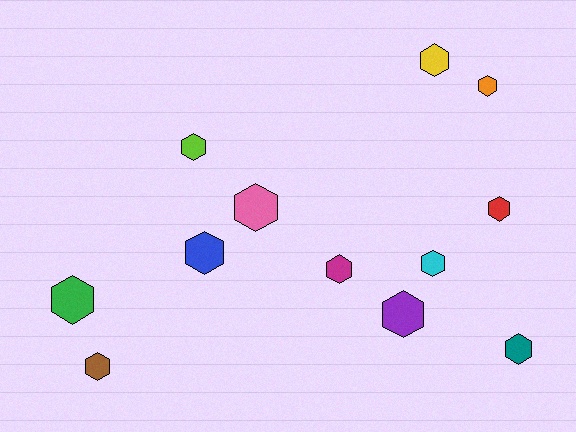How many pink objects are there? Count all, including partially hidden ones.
There is 1 pink object.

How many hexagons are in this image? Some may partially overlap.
There are 12 hexagons.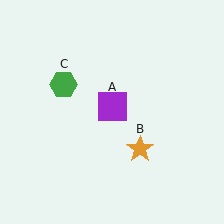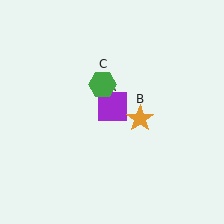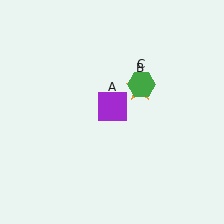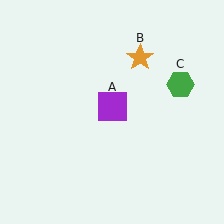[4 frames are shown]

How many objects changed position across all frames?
2 objects changed position: orange star (object B), green hexagon (object C).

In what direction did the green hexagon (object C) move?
The green hexagon (object C) moved right.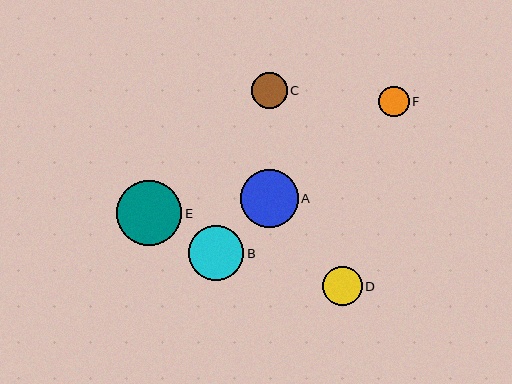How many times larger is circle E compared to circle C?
Circle E is approximately 1.8 times the size of circle C.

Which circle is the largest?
Circle E is the largest with a size of approximately 65 pixels.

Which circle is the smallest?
Circle F is the smallest with a size of approximately 30 pixels.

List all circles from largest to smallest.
From largest to smallest: E, A, B, D, C, F.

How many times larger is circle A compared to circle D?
Circle A is approximately 1.4 times the size of circle D.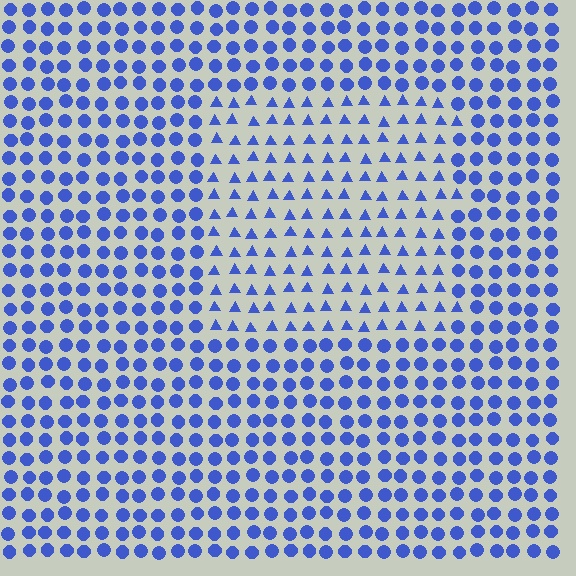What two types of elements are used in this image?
The image uses triangles inside the rectangle region and circles outside it.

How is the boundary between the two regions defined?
The boundary is defined by a change in element shape: triangles inside vs. circles outside. All elements share the same color and spacing.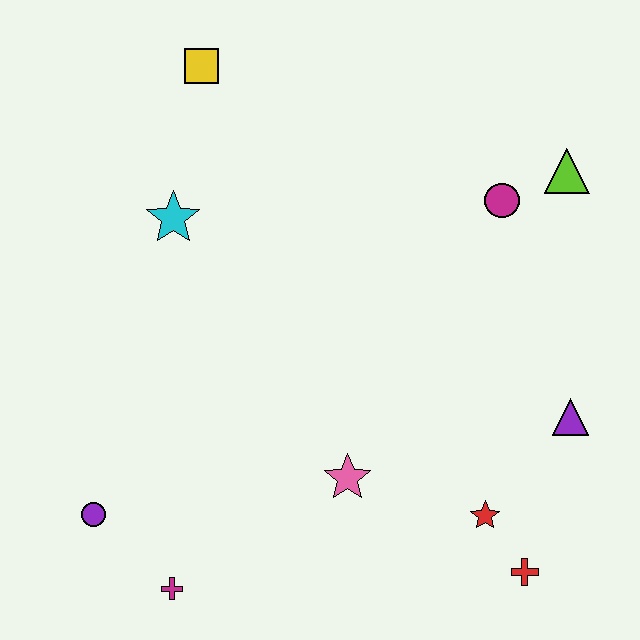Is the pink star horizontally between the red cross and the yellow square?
Yes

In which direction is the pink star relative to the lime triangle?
The pink star is below the lime triangle.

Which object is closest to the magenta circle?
The lime triangle is closest to the magenta circle.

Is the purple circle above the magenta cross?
Yes